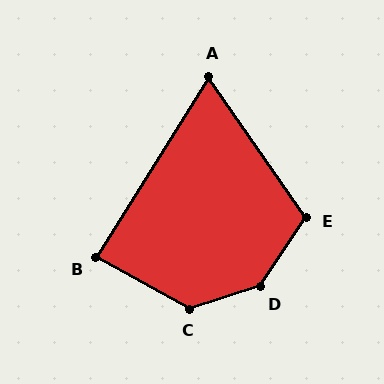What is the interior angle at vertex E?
Approximately 112 degrees (obtuse).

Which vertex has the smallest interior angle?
A, at approximately 67 degrees.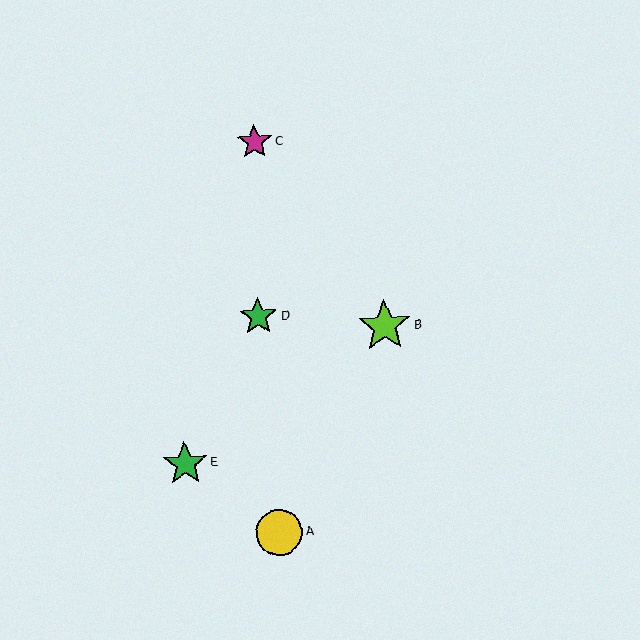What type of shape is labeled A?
Shape A is a yellow circle.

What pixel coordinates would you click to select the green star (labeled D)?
Click at (258, 316) to select the green star D.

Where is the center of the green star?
The center of the green star is at (185, 464).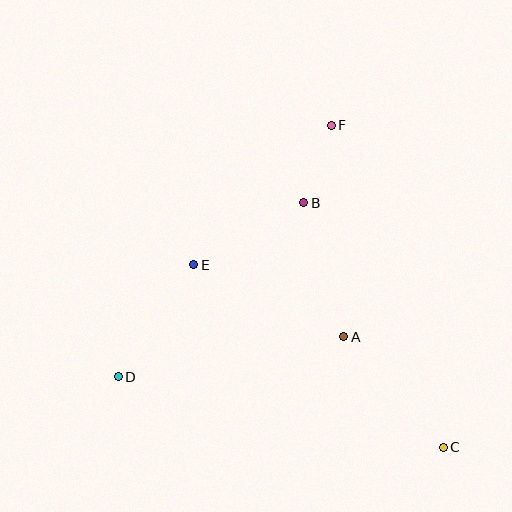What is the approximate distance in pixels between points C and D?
The distance between C and D is approximately 333 pixels.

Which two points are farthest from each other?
Points C and F are farthest from each other.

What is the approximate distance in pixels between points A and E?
The distance between A and E is approximately 166 pixels.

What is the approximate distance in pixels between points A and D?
The distance between A and D is approximately 229 pixels.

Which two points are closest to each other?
Points B and F are closest to each other.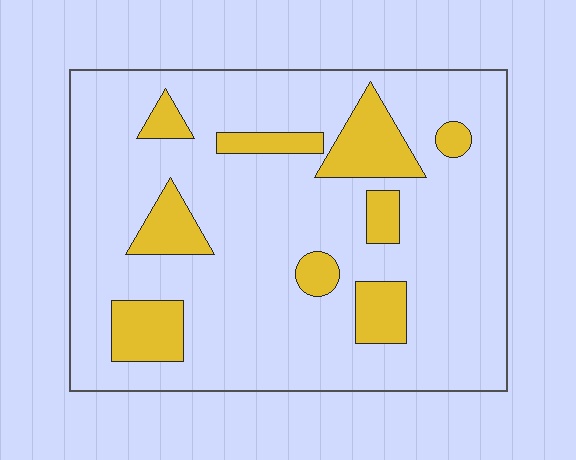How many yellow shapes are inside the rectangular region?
9.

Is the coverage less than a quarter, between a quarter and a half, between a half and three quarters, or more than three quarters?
Less than a quarter.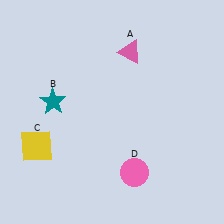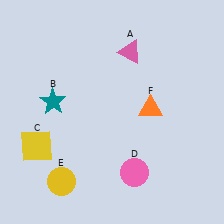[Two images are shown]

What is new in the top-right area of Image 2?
An orange triangle (F) was added in the top-right area of Image 2.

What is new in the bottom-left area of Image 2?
A yellow circle (E) was added in the bottom-left area of Image 2.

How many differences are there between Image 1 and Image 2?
There are 2 differences between the two images.